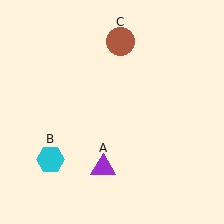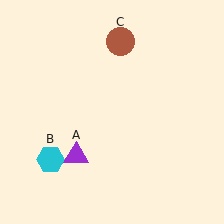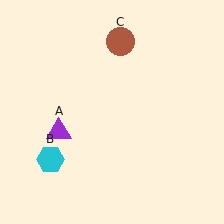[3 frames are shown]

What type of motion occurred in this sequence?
The purple triangle (object A) rotated clockwise around the center of the scene.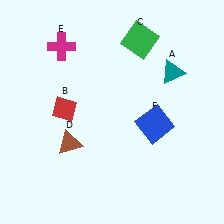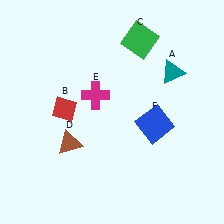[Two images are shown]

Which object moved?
The magenta cross (E) moved down.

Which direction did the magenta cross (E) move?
The magenta cross (E) moved down.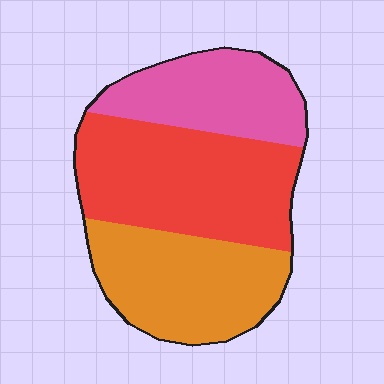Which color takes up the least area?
Pink, at roughly 25%.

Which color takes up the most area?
Red, at roughly 40%.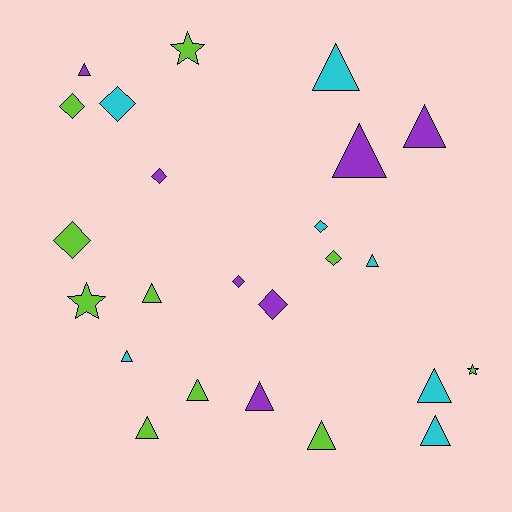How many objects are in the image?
There are 24 objects.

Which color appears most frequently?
Lime, with 10 objects.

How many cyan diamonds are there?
There are 2 cyan diamonds.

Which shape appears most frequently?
Triangle, with 13 objects.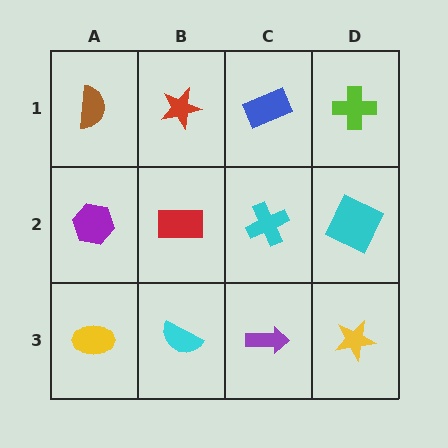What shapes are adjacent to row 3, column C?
A cyan cross (row 2, column C), a cyan semicircle (row 3, column B), a yellow star (row 3, column D).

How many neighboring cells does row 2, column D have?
3.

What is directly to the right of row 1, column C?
A lime cross.